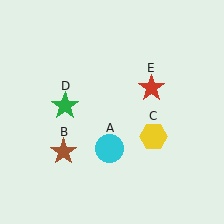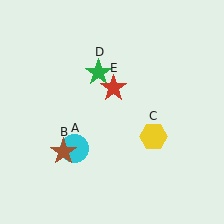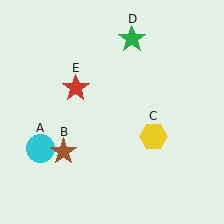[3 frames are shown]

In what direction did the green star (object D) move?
The green star (object D) moved up and to the right.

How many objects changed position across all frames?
3 objects changed position: cyan circle (object A), green star (object D), red star (object E).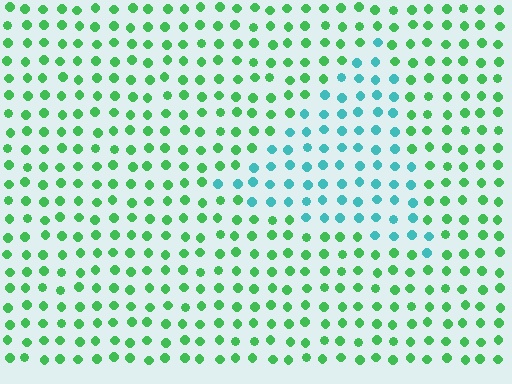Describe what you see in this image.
The image is filled with small green elements in a uniform arrangement. A triangle-shaped region is visible where the elements are tinted to a slightly different hue, forming a subtle color boundary.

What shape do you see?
I see a triangle.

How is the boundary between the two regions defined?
The boundary is defined purely by a slight shift in hue (about 50 degrees). Spacing, size, and orientation are identical on both sides.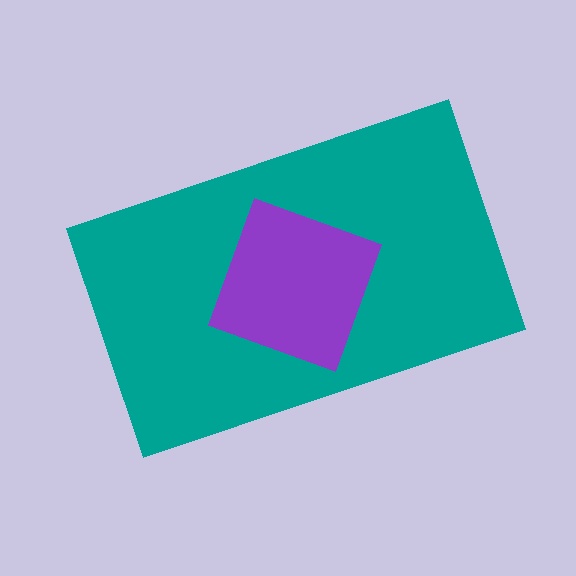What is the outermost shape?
The teal rectangle.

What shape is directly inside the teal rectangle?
The purple square.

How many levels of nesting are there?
2.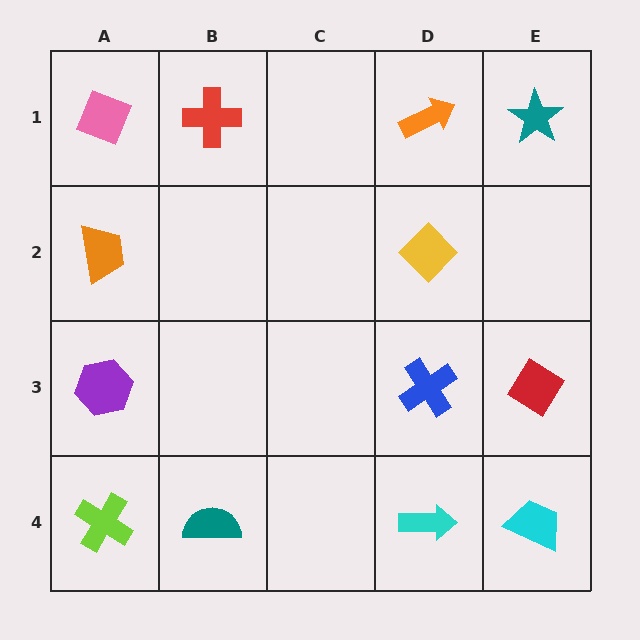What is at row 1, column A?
A pink diamond.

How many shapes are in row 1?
4 shapes.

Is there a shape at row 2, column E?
No, that cell is empty.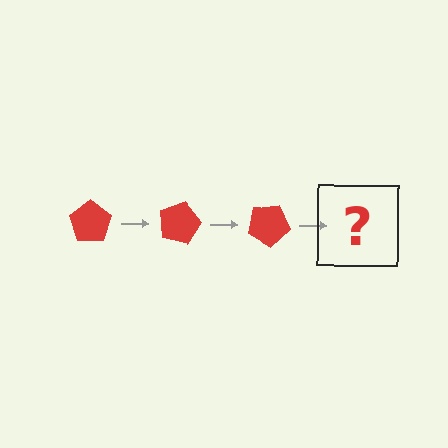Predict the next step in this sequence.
The next step is a red pentagon rotated 45 degrees.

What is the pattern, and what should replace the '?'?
The pattern is that the pentagon rotates 15 degrees each step. The '?' should be a red pentagon rotated 45 degrees.